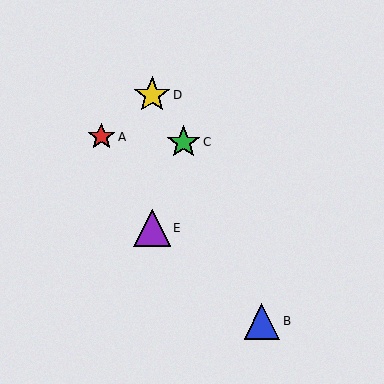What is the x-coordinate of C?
Object C is at x≈183.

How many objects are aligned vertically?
2 objects (D, E) are aligned vertically.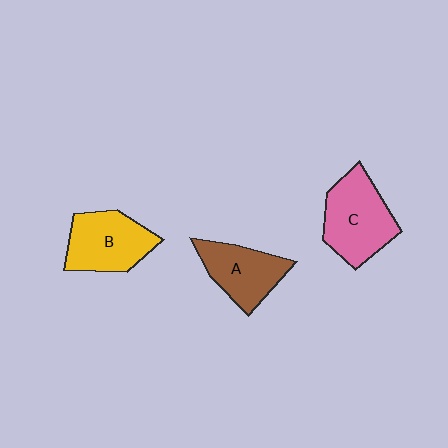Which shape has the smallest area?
Shape A (brown).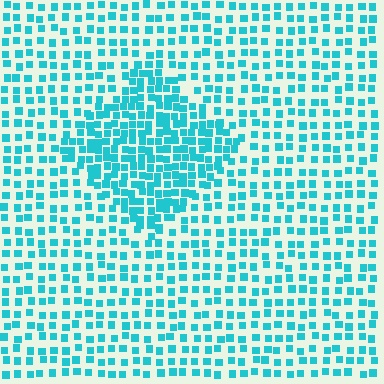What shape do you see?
I see a diamond.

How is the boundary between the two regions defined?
The boundary is defined by a change in element density (approximately 1.9x ratio). All elements are the same color, size, and shape.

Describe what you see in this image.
The image contains small cyan elements arranged at two different densities. A diamond-shaped region is visible where the elements are more densely packed than the surrounding area.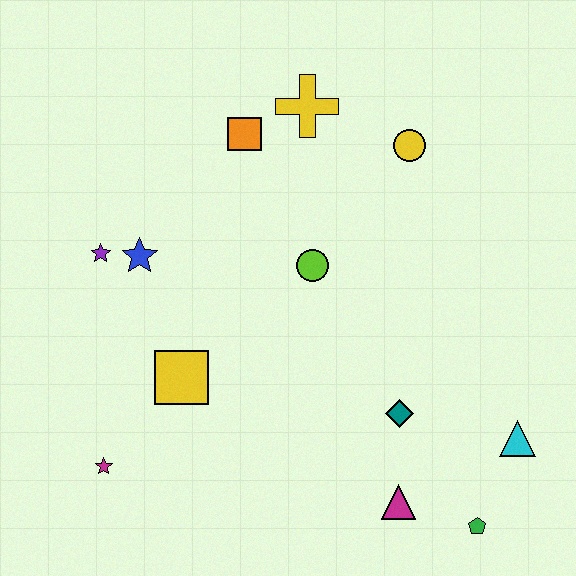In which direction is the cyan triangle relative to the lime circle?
The cyan triangle is to the right of the lime circle.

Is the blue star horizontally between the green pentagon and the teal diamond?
No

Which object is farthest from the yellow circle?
The magenta star is farthest from the yellow circle.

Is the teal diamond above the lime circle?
No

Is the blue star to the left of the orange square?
Yes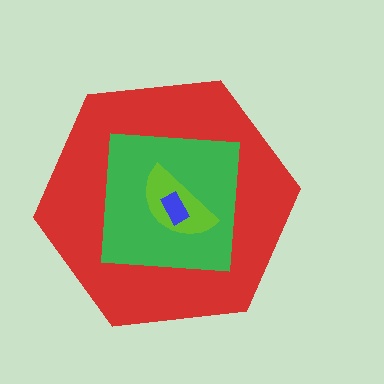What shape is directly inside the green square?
The lime semicircle.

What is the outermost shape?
The red hexagon.